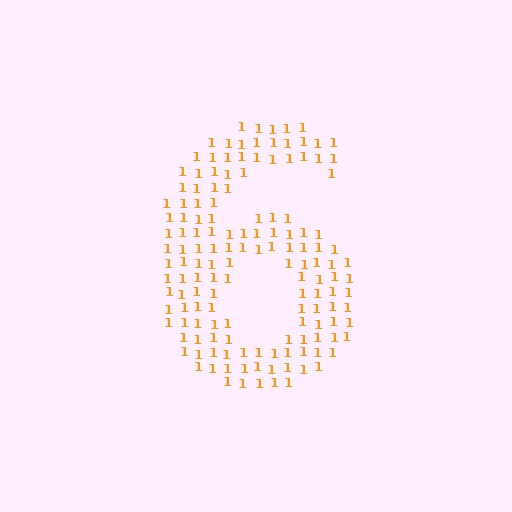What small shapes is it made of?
It is made of small digit 1's.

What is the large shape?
The large shape is the digit 6.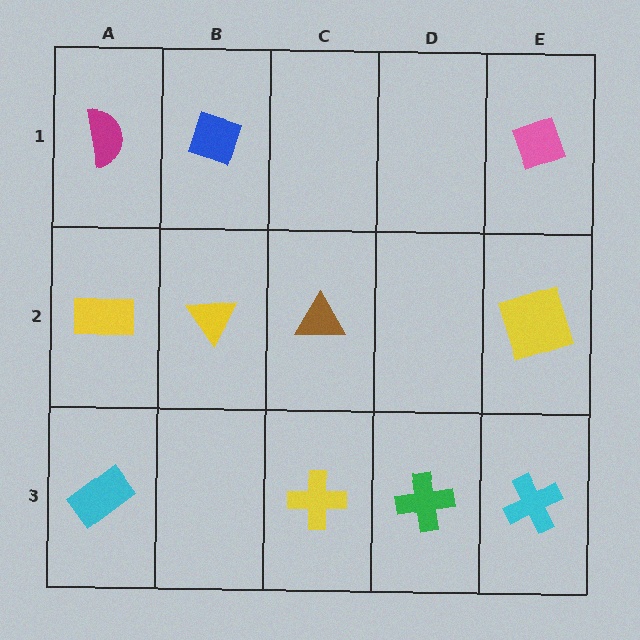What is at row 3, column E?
A cyan cross.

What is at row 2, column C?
A brown triangle.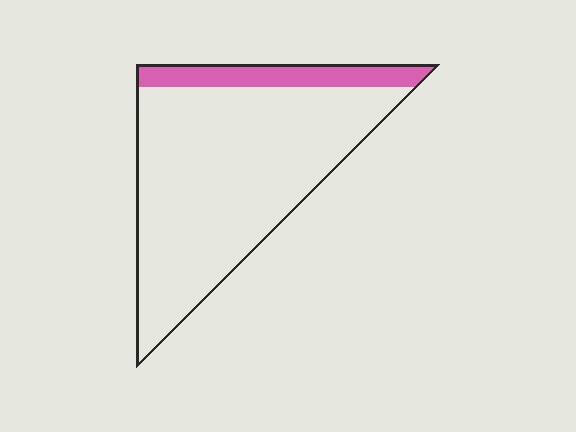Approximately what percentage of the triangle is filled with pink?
Approximately 15%.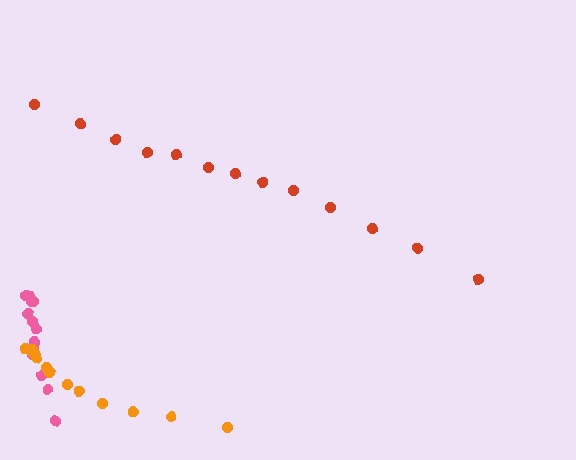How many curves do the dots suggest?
There are 3 distinct paths.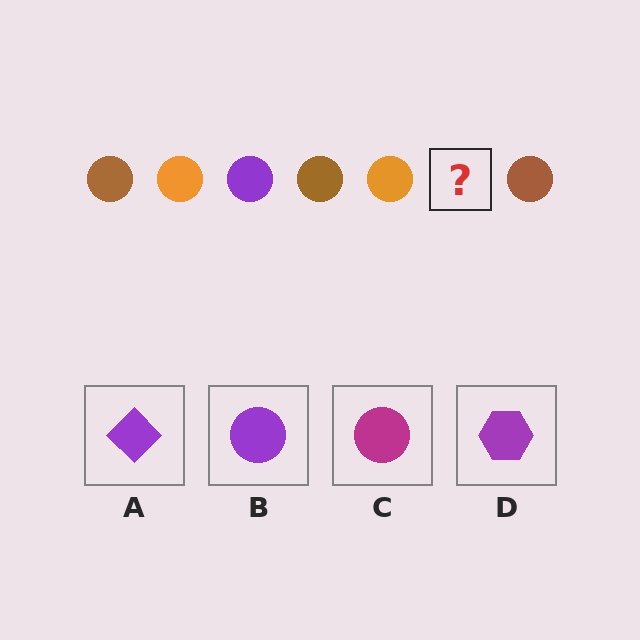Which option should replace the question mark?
Option B.